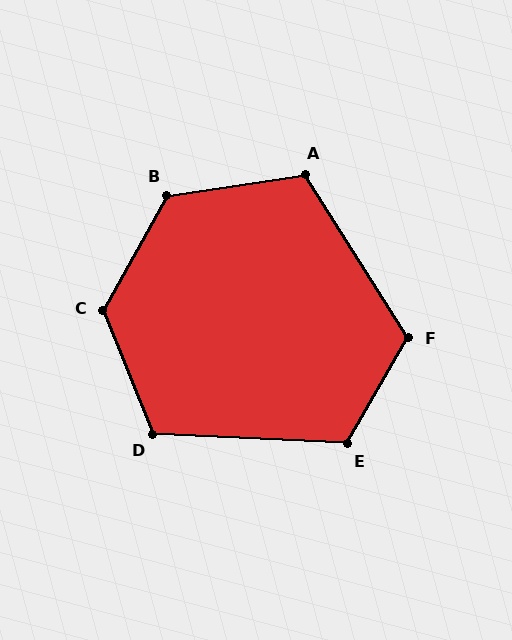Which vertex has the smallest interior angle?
A, at approximately 114 degrees.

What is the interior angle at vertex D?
Approximately 115 degrees (obtuse).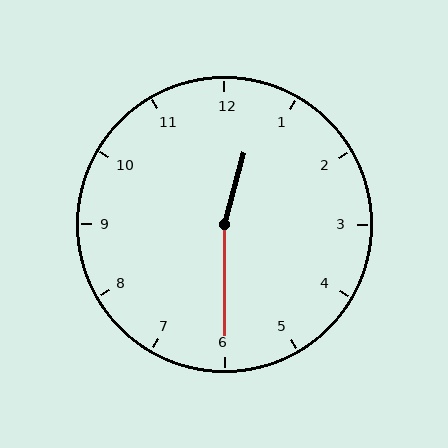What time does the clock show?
12:30.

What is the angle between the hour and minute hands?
Approximately 165 degrees.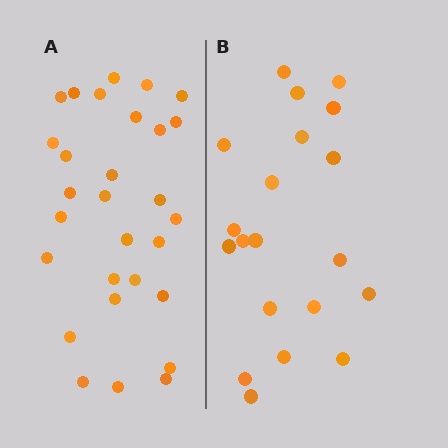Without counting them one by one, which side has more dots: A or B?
Region A (the left region) has more dots.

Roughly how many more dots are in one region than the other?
Region A has roughly 8 or so more dots than region B.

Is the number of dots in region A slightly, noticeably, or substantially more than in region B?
Region A has substantially more. The ratio is roughly 1.4 to 1.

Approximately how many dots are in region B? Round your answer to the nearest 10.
About 20 dots.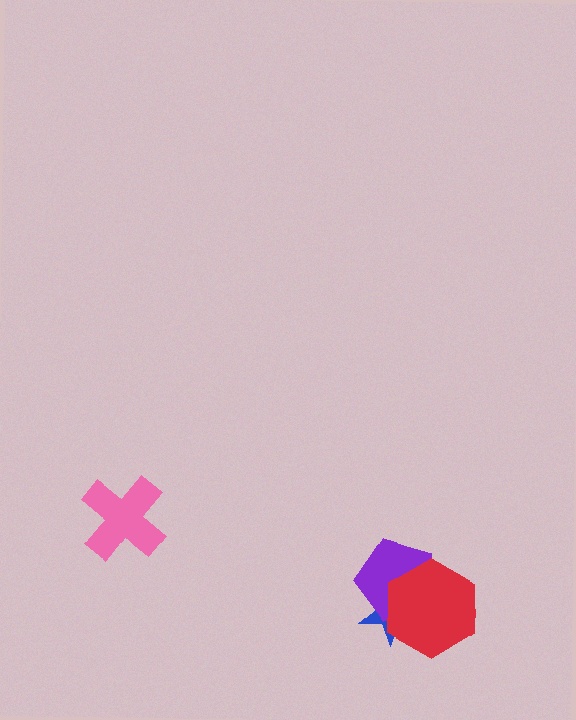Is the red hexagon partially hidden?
No, no other shape covers it.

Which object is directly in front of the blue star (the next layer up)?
The purple pentagon is directly in front of the blue star.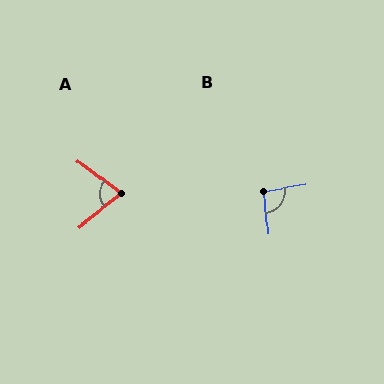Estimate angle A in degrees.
Approximately 75 degrees.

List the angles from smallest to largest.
A (75°), B (94°).